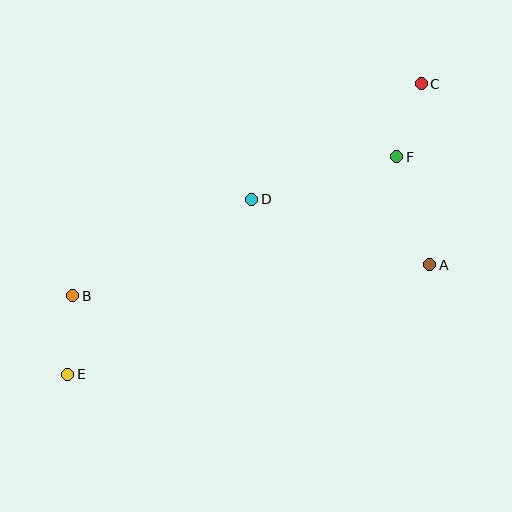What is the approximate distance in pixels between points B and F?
The distance between B and F is approximately 353 pixels.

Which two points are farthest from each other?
Points C and E are farthest from each other.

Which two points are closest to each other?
Points C and F are closest to each other.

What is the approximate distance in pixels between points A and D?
The distance between A and D is approximately 190 pixels.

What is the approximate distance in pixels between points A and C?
The distance between A and C is approximately 182 pixels.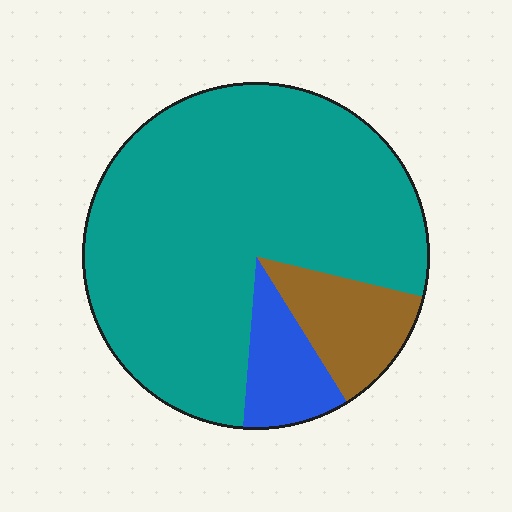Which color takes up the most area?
Teal, at roughly 80%.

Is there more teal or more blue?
Teal.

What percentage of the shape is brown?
Brown covers roughly 10% of the shape.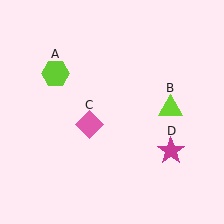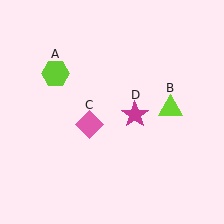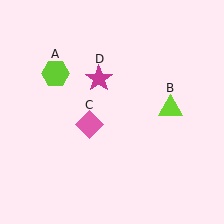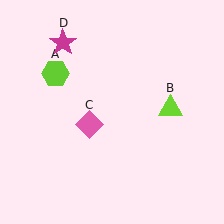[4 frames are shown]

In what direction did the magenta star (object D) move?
The magenta star (object D) moved up and to the left.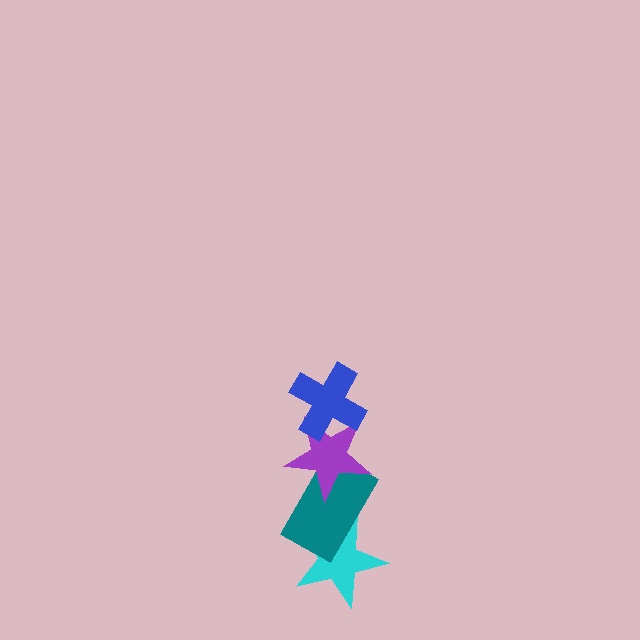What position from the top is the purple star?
The purple star is 2nd from the top.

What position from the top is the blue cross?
The blue cross is 1st from the top.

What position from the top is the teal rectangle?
The teal rectangle is 3rd from the top.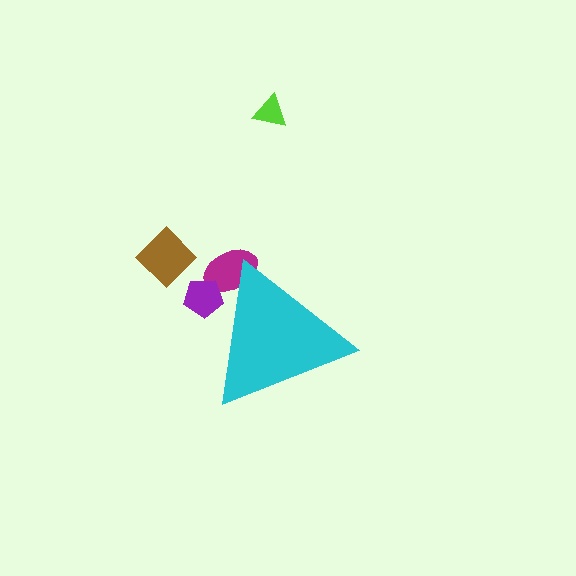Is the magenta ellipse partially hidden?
Yes, the magenta ellipse is partially hidden behind the cyan triangle.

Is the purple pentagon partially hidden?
Yes, the purple pentagon is partially hidden behind the cyan triangle.